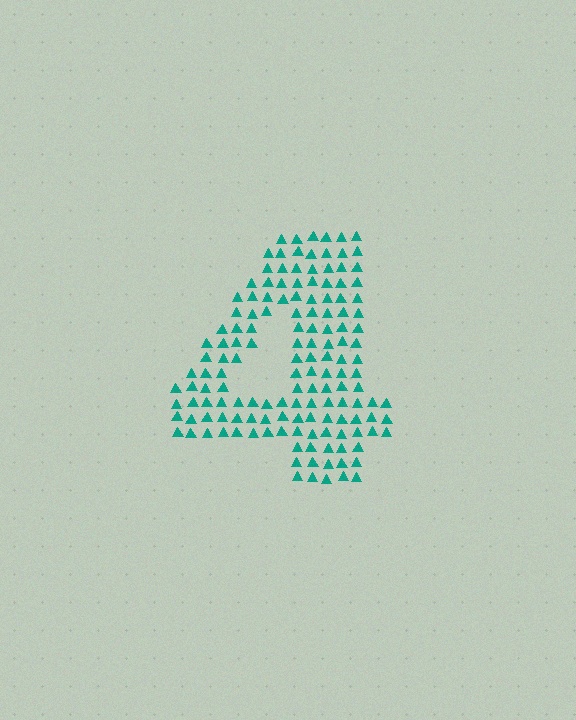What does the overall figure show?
The overall figure shows the digit 4.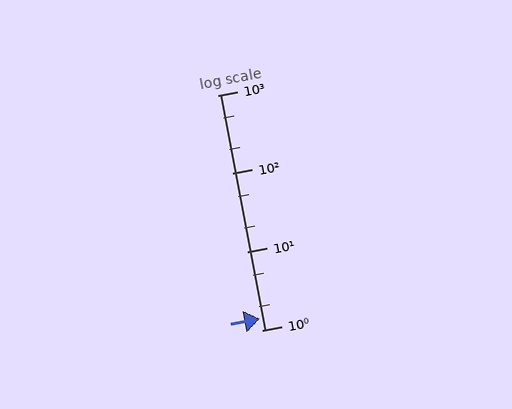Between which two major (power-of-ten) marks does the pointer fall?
The pointer is between 1 and 10.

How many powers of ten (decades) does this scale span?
The scale spans 3 decades, from 1 to 1000.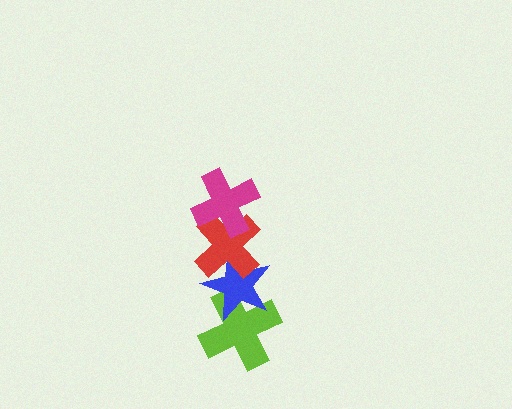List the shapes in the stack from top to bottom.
From top to bottom: the magenta cross, the red cross, the blue star, the lime cross.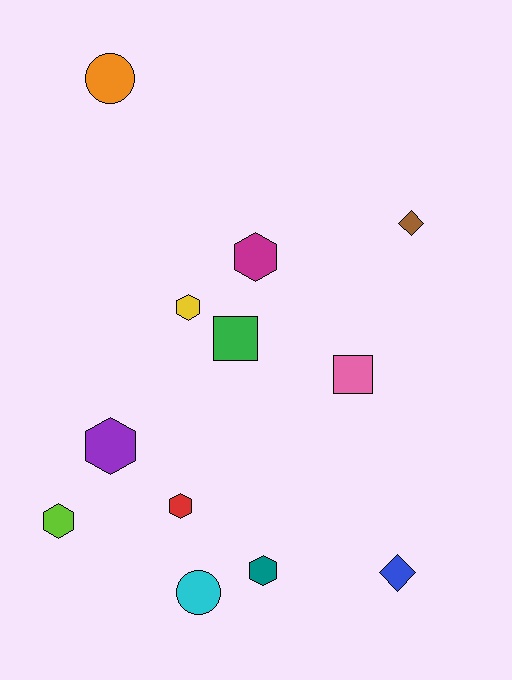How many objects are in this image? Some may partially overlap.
There are 12 objects.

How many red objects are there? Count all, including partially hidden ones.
There is 1 red object.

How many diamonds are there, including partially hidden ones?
There are 2 diamonds.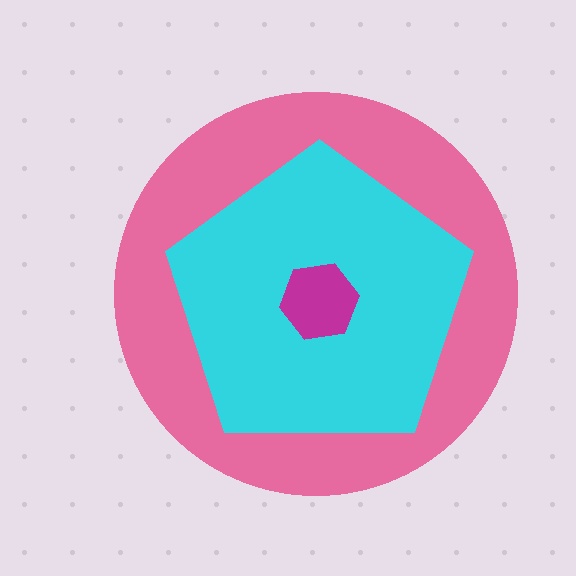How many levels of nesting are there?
3.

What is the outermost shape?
The pink circle.